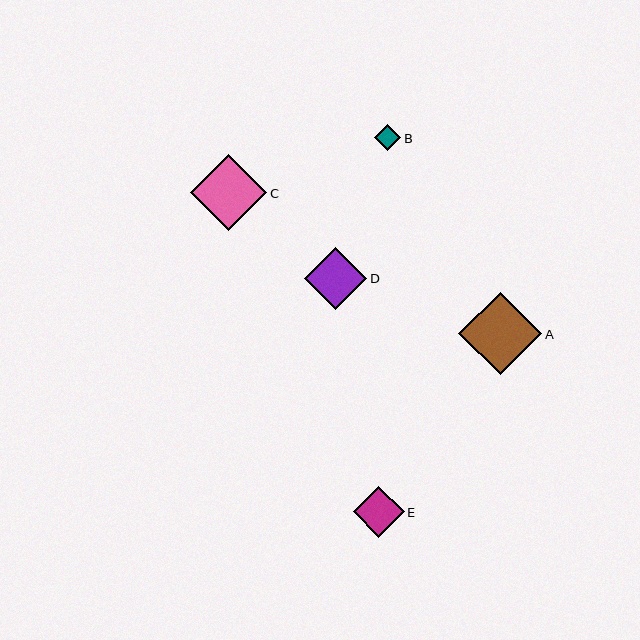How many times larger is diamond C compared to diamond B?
Diamond C is approximately 2.8 times the size of diamond B.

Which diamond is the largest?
Diamond A is the largest with a size of approximately 83 pixels.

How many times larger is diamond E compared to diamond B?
Diamond E is approximately 1.9 times the size of diamond B.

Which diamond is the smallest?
Diamond B is the smallest with a size of approximately 27 pixels.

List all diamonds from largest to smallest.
From largest to smallest: A, C, D, E, B.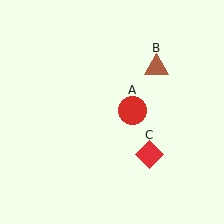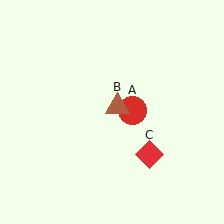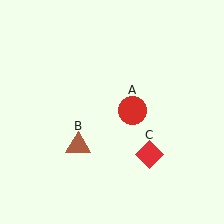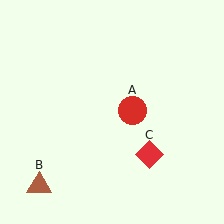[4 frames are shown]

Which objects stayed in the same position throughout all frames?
Red circle (object A) and red diamond (object C) remained stationary.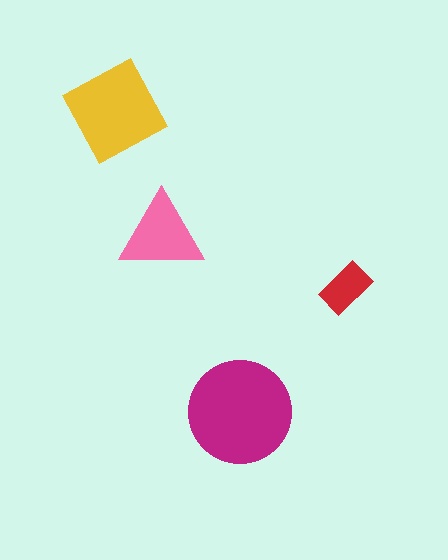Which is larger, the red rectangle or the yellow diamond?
The yellow diamond.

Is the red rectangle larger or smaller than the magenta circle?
Smaller.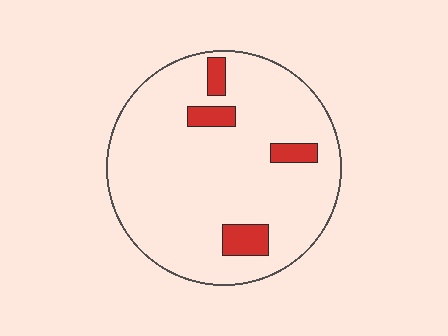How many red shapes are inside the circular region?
4.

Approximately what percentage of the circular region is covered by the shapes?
Approximately 10%.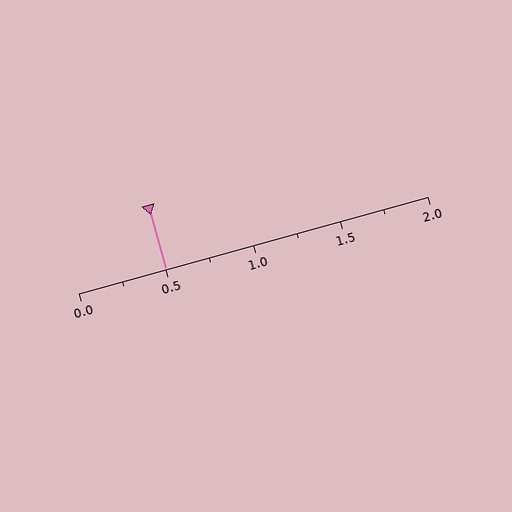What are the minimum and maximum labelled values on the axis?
The axis runs from 0.0 to 2.0.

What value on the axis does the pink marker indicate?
The marker indicates approximately 0.5.